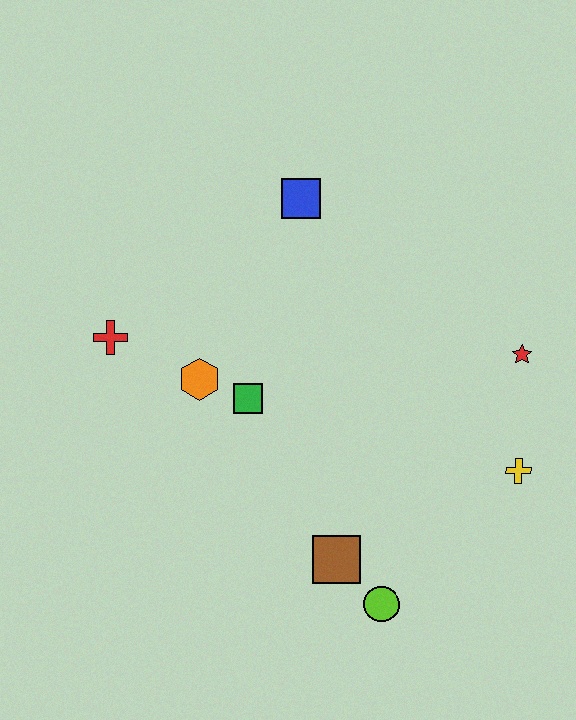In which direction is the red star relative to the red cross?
The red star is to the right of the red cross.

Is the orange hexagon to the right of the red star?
No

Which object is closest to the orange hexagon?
The green square is closest to the orange hexagon.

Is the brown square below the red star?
Yes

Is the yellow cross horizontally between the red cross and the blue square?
No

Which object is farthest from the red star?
The red cross is farthest from the red star.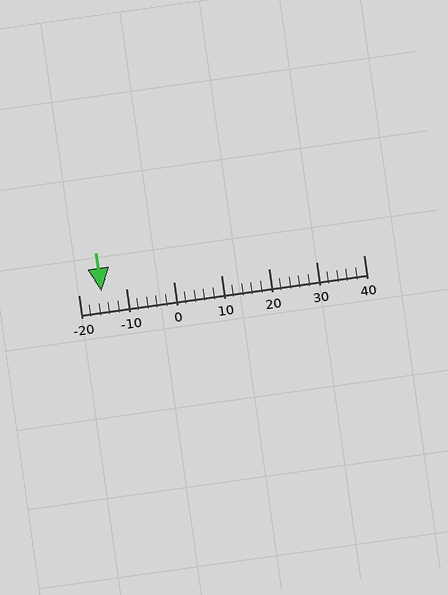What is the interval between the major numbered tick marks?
The major tick marks are spaced 10 units apart.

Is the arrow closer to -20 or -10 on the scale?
The arrow is closer to -20.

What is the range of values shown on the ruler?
The ruler shows values from -20 to 40.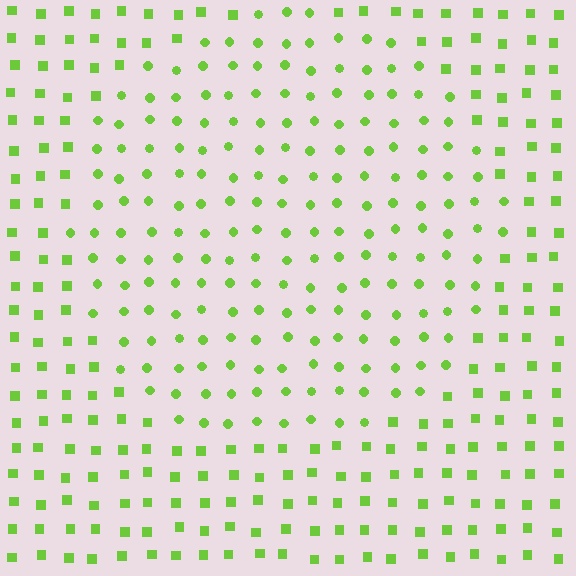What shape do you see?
I see a circle.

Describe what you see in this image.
The image is filled with small lime elements arranged in a uniform grid. A circle-shaped region contains circles, while the surrounding area contains squares. The boundary is defined purely by the change in element shape.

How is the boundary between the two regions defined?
The boundary is defined by a change in element shape: circles inside vs. squares outside. All elements share the same color and spacing.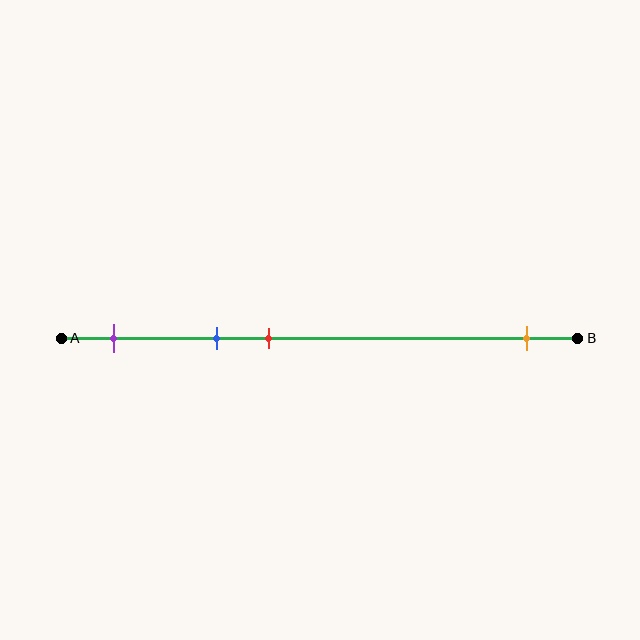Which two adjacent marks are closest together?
The blue and red marks are the closest adjacent pair.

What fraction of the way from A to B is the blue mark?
The blue mark is approximately 30% (0.3) of the way from A to B.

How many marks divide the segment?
There are 4 marks dividing the segment.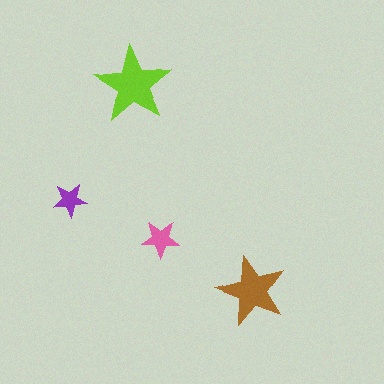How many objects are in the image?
There are 4 objects in the image.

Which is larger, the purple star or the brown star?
The brown one.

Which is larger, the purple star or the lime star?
The lime one.